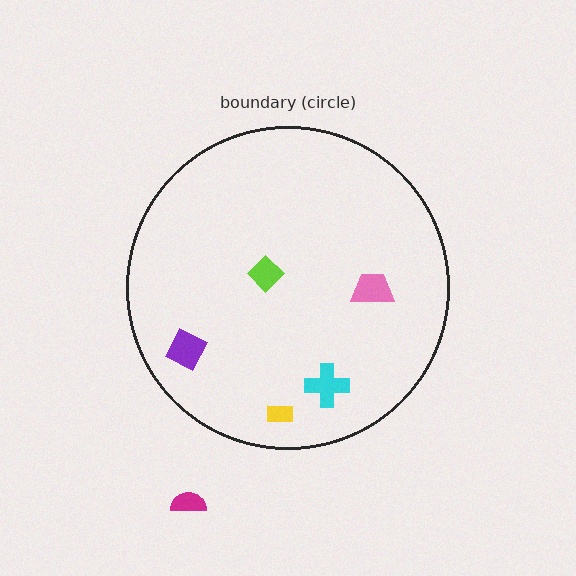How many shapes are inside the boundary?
5 inside, 1 outside.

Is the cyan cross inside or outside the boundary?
Inside.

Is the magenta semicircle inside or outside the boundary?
Outside.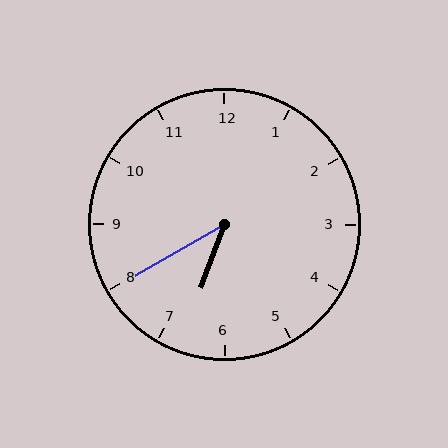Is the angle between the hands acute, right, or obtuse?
It is acute.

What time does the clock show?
6:40.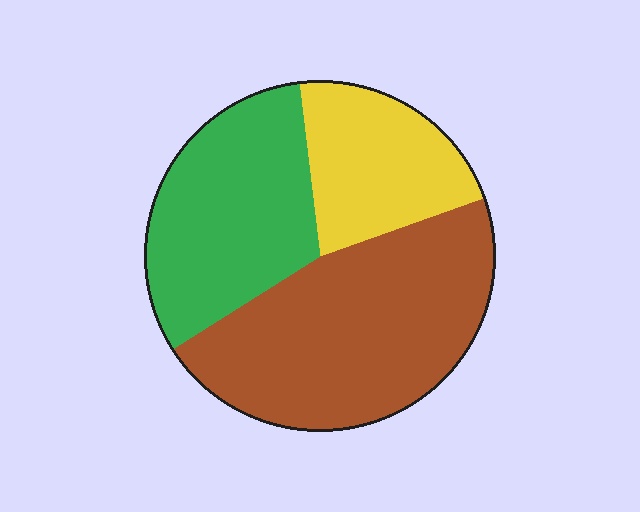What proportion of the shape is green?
Green takes up about one third (1/3) of the shape.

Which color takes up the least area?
Yellow, at roughly 20%.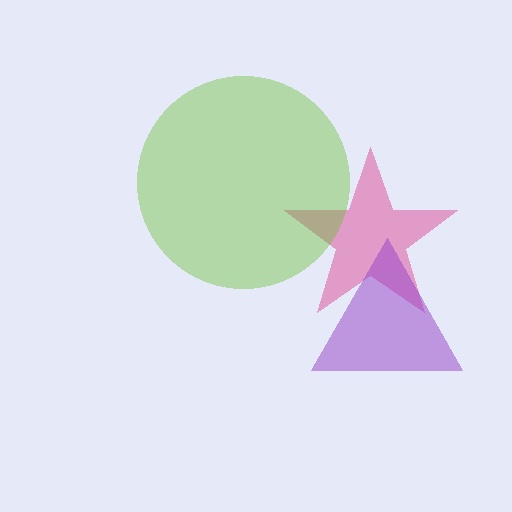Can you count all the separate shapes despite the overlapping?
Yes, there are 3 separate shapes.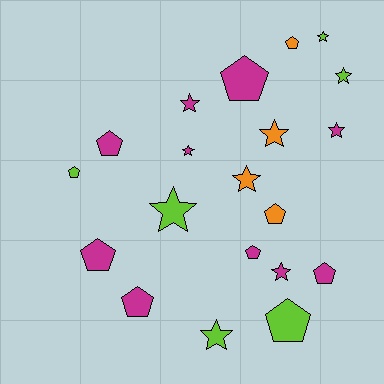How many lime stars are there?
There are 4 lime stars.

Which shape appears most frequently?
Pentagon, with 10 objects.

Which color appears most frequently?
Magenta, with 10 objects.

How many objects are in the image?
There are 20 objects.